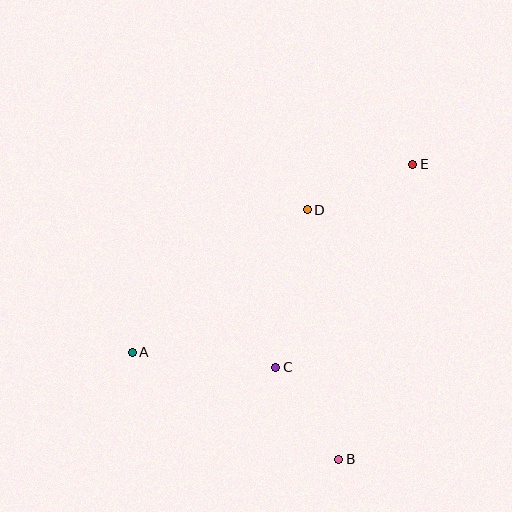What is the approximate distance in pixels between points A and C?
The distance between A and C is approximately 145 pixels.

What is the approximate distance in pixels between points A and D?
The distance between A and D is approximately 226 pixels.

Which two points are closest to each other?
Points B and C are closest to each other.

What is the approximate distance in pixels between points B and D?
The distance between B and D is approximately 252 pixels.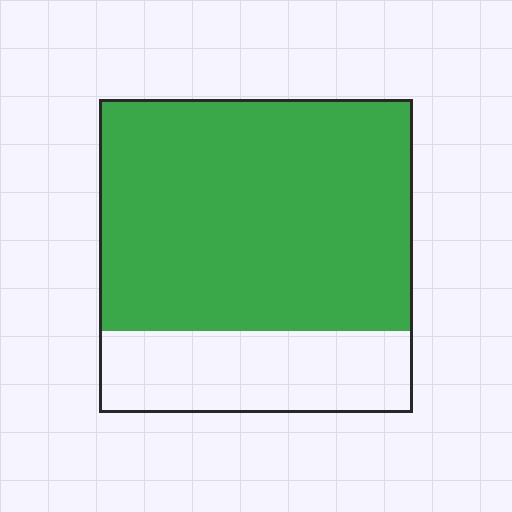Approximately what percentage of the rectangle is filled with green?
Approximately 75%.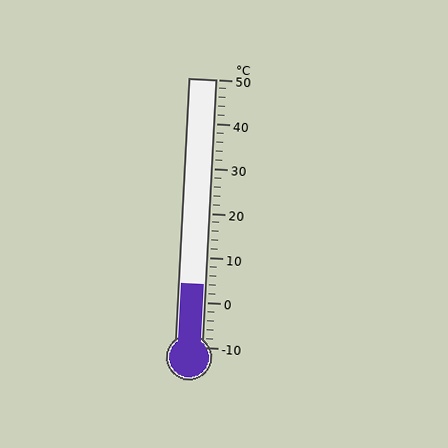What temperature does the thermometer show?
The thermometer shows approximately 4°C.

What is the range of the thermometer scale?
The thermometer scale ranges from -10°C to 50°C.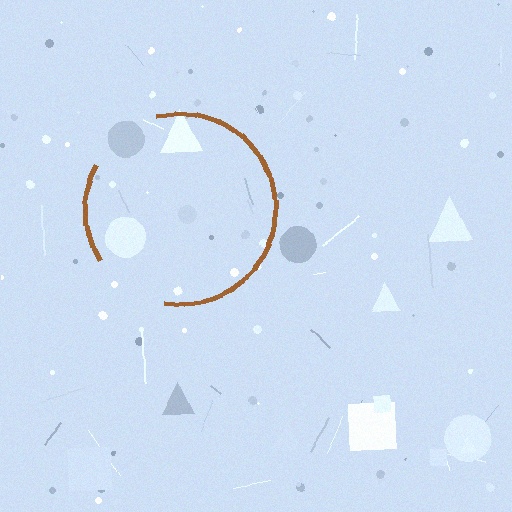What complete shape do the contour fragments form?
The contour fragments form a circle.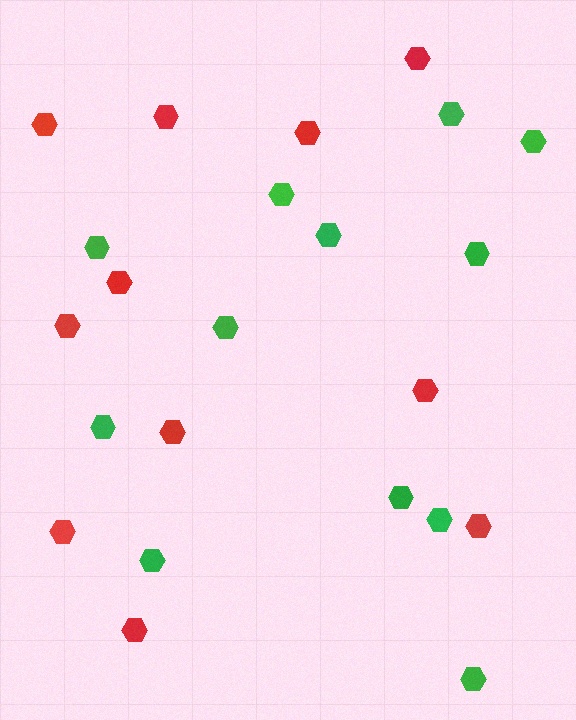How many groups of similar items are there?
There are 2 groups: one group of green hexagons (12) and one group of red hexagons (11).